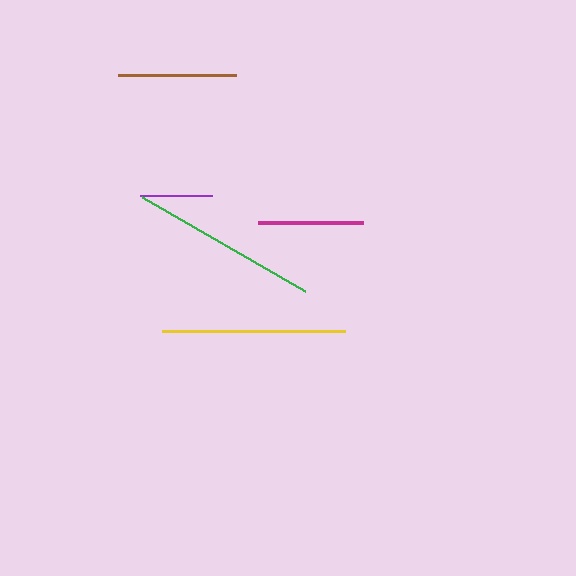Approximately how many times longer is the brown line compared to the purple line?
The brown line is approximately 1.7 times the length of the purple line.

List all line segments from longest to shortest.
From longest to shortest: green, yellow, brown, magenta, purple.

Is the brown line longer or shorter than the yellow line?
The yellow line is longer than the brown line.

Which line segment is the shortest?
The purple line is the shortest at approximately 71 pixels.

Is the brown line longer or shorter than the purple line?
The brown line is longer than the purple line.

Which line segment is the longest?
The green line is the longest at approximately 189 pixels.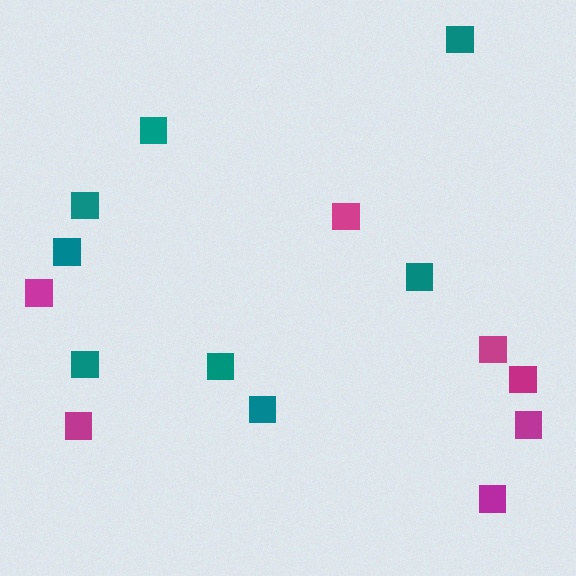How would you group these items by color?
There are 2 groups: one group of teal squares (8) and one group of magenta squares (7).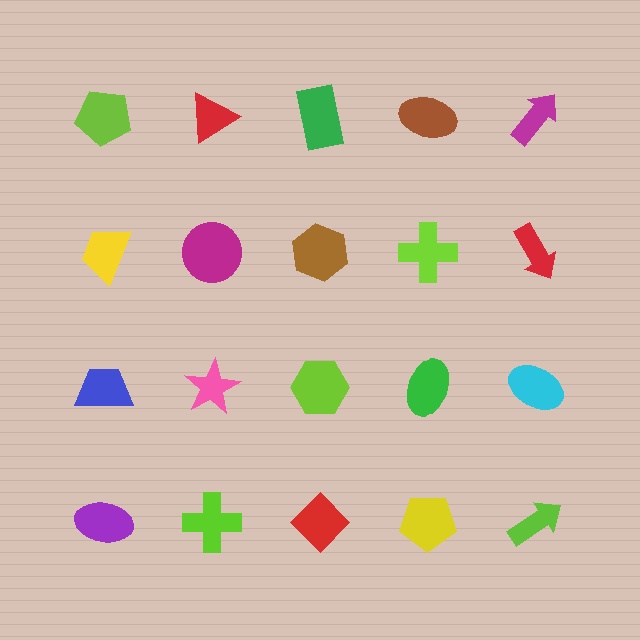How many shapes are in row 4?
5 shapes.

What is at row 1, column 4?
A brown ellipse.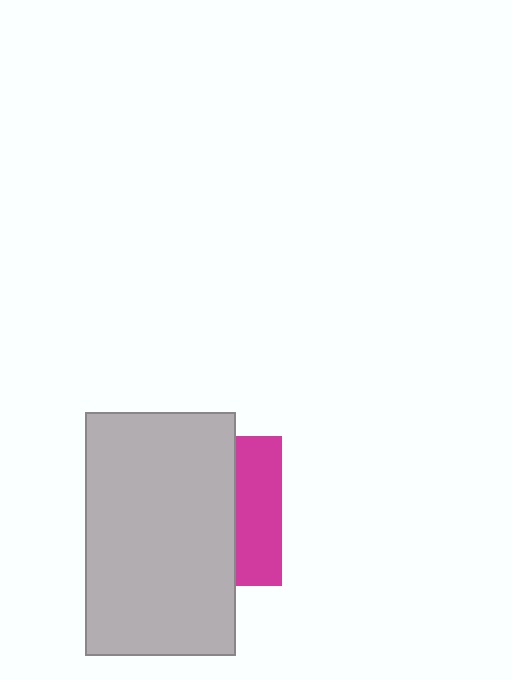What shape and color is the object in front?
The object in front is a light gray rectangle.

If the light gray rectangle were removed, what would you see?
You would see the complete magenta square.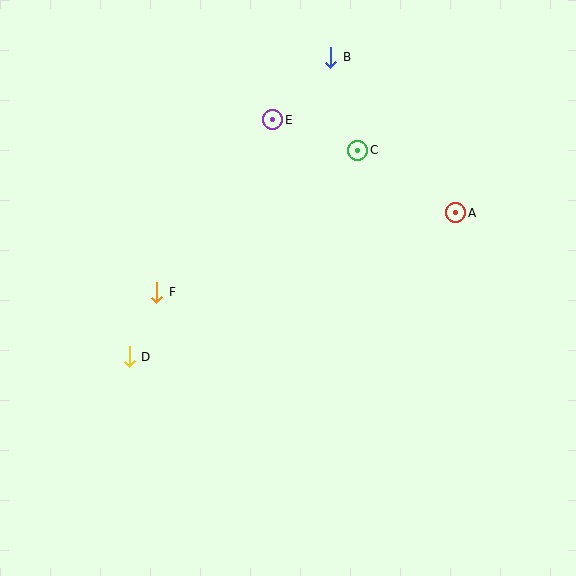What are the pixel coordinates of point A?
Point A is at (456, 213).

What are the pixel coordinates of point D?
Point D is at (129, 357).